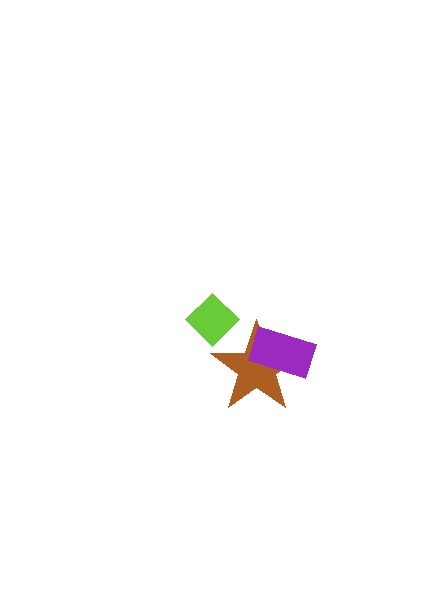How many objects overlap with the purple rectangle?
1 object overlaps with the purple rectangle.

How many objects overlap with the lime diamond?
1 object overlaps with the lime diamond.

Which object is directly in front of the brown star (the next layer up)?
The lime diamond is directly in front of the brown star.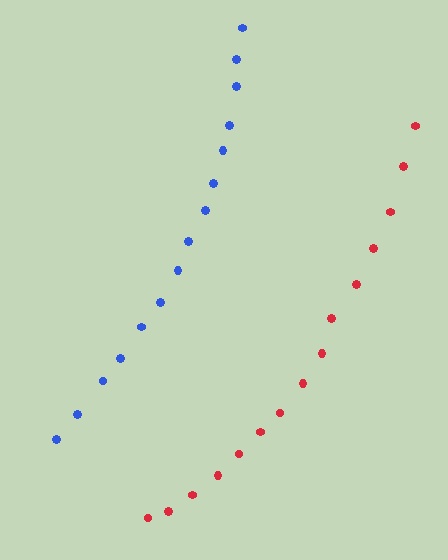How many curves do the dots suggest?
There are 2 distinct paths.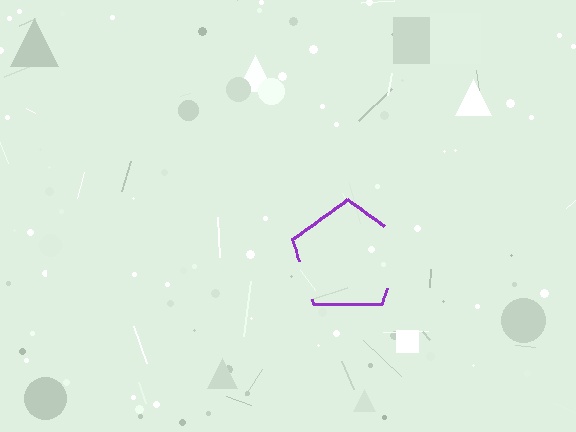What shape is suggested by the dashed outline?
The dashed outline suggests a pentagon.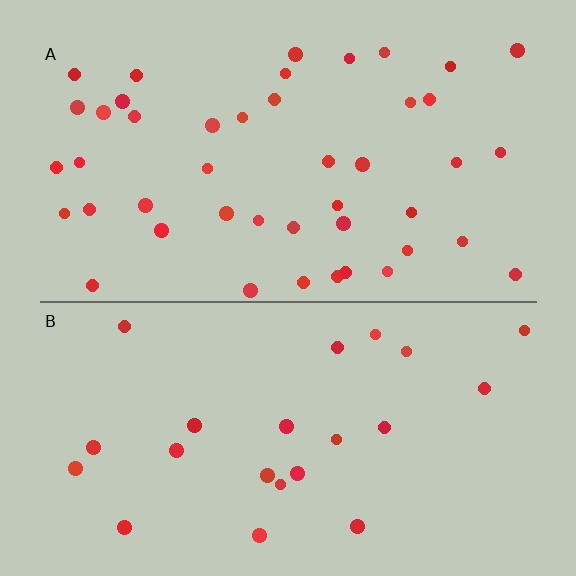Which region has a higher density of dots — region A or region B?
A (the top).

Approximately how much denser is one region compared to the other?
Approximately 2.0× — region A over region B.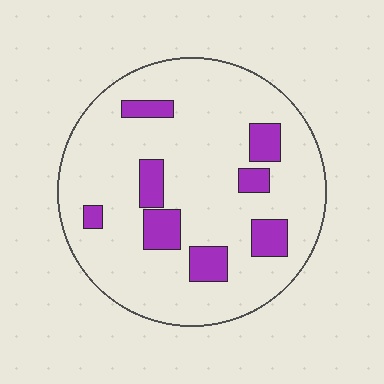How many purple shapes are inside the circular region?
8.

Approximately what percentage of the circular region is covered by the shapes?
Approximately 15%.